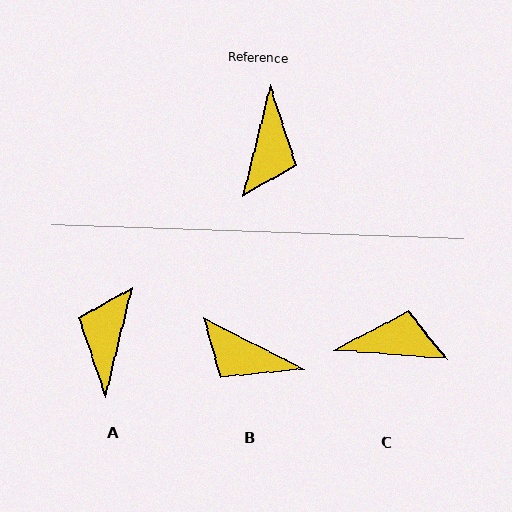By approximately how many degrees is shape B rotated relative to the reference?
Approximately 102 degrees clockwise.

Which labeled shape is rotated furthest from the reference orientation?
A, about 180 degrees away.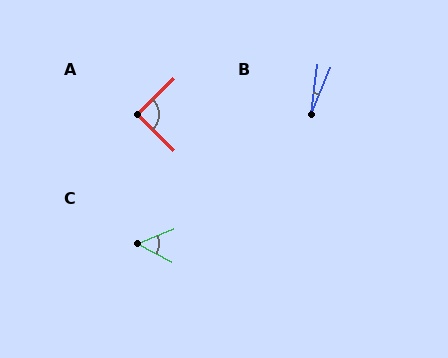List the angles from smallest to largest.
B (16°), C (50°), A (88°).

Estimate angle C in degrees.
Approximately 50 degrees.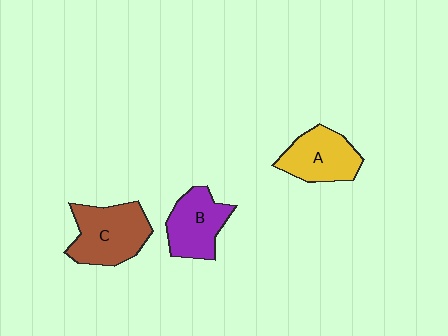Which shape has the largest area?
Shape C (brown).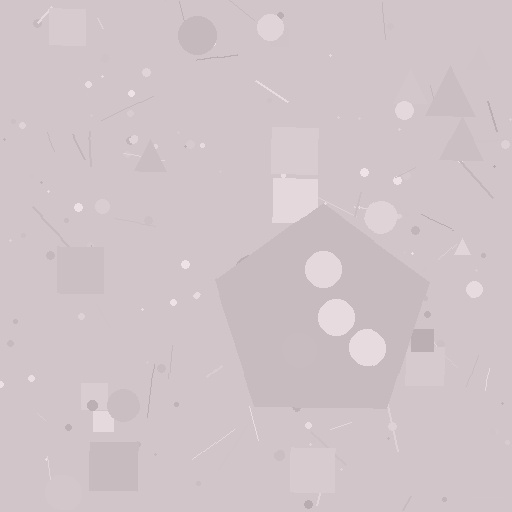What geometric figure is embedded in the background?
A pentagon is embedded in the background.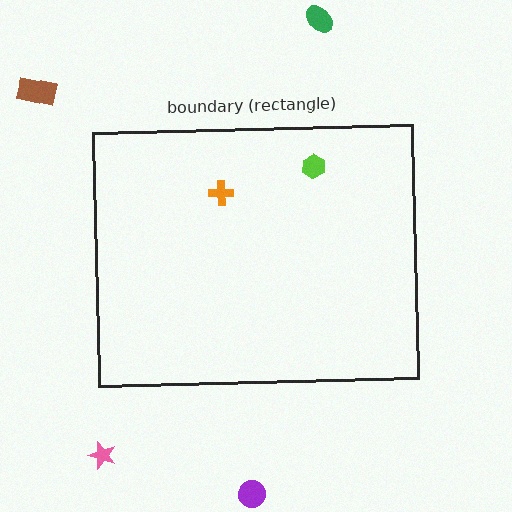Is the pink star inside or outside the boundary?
Outside.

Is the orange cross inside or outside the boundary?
Inside.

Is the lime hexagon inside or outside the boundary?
Inside.